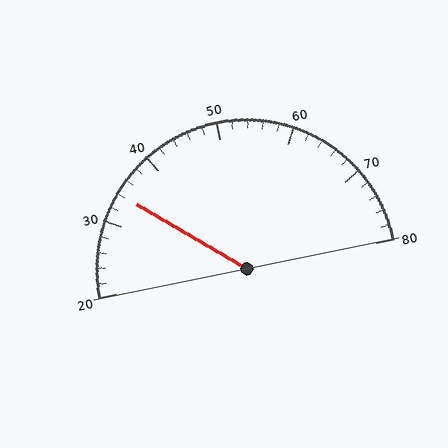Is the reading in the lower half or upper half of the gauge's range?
The reading is in the lower half of the range (20 to 80).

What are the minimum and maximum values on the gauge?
The gauge ranges from 20 to 80.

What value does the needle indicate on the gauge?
The needle indicates approximately 34.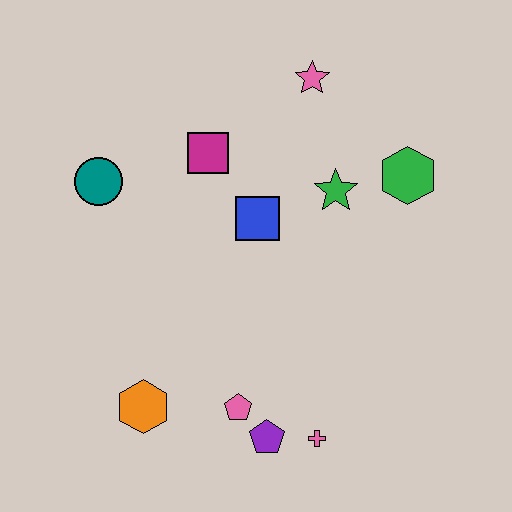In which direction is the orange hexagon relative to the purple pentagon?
The orange hexagon is to the left of the purple pentagon.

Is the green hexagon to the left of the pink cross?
No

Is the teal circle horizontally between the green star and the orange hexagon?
No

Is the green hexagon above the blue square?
Yes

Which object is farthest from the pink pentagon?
The pink star is farthest from the pink pentagon.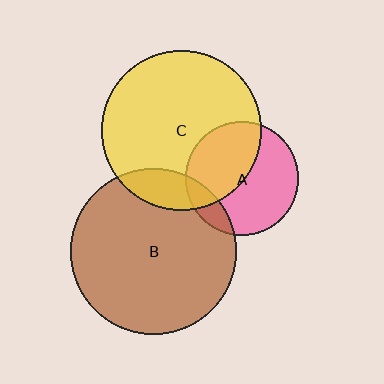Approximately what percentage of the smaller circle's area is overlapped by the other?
Approximately 15%.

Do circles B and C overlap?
Yes.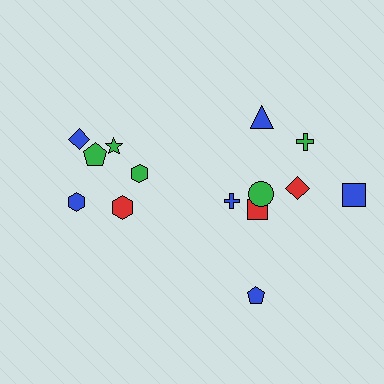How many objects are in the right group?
There are 8 objects.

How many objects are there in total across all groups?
There are 14 objects.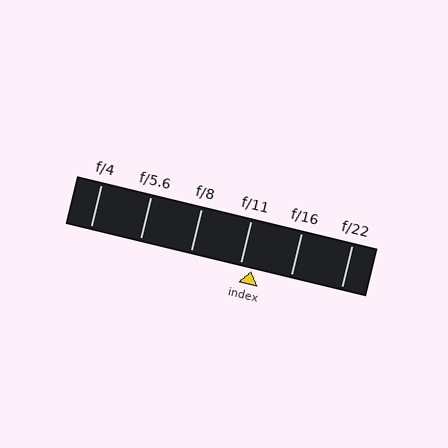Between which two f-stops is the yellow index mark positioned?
The index mark is between f/11 and f/16.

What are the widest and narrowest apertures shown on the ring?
The widest aperture shown is f/4 and the narrowest is f/22.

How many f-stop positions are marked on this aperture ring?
There are 6 f-stop positions marked.